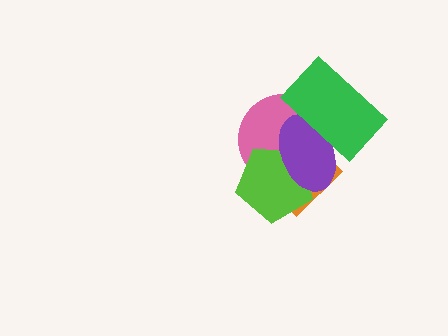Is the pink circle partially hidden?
Yes, it is partially covered by another shape.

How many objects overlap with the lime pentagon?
3 objects overlap with the lime pentagon.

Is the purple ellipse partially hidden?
Yes, it is partially covered by another shape.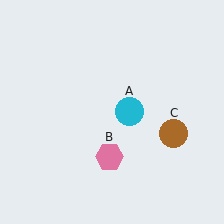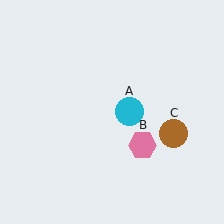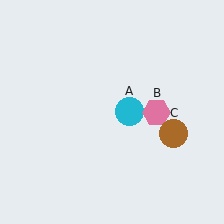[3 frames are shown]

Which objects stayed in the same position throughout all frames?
Cyan circle (object A) and brown circle (object C) remained stationary.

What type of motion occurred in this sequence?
The pink hexagon (object B) rotated counterclockwise around the center of the scene.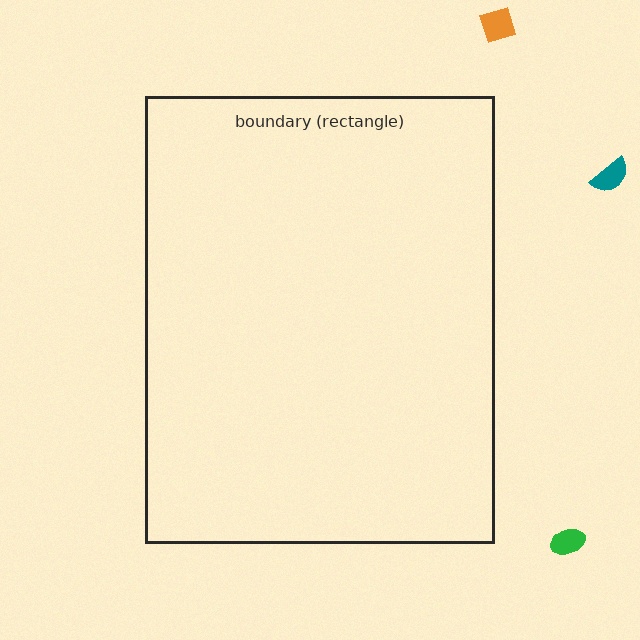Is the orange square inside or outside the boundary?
Outside.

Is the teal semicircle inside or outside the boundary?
Outside.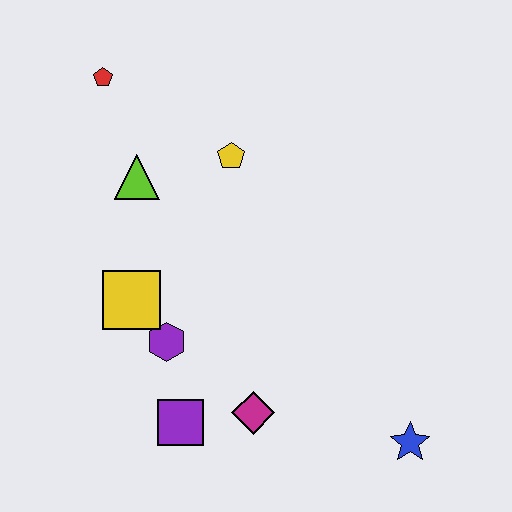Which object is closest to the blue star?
The magenta diamond is closest to the blue star.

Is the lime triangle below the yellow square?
No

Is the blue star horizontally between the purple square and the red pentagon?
No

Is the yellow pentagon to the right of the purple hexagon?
Yes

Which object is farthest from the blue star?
The red pentagon is farthest from the blue star.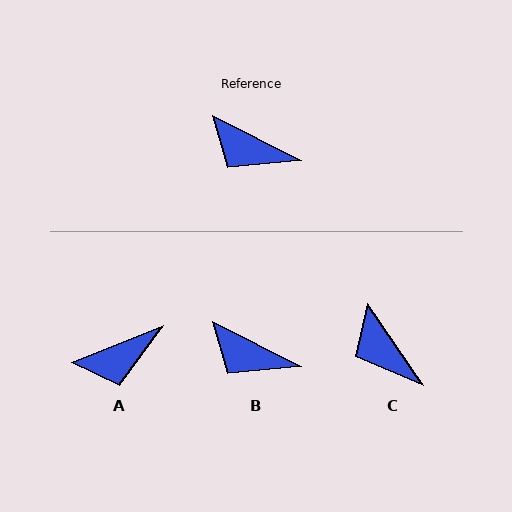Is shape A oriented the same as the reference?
No, it is off by about 49 degrees.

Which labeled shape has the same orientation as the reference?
B.